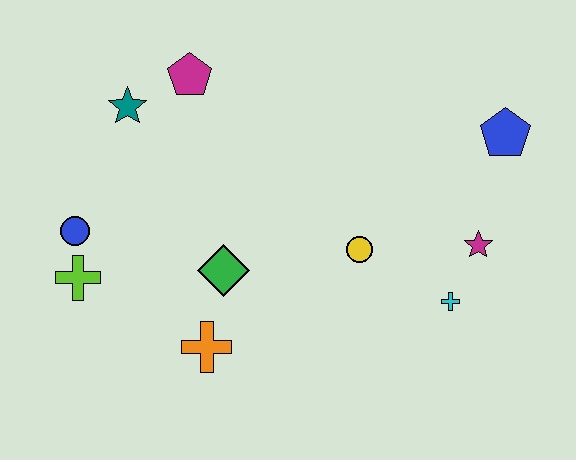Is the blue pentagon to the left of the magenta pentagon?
No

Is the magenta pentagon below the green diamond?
No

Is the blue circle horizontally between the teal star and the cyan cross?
No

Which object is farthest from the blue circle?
The blue pentagon is farthest from the blue circle.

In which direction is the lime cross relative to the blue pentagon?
The lime cross is to the left of the blue pentagon.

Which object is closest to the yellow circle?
The cyan cross is closest to the yellow circle.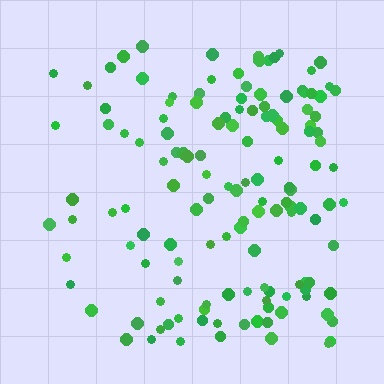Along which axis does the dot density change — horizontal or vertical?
Horizontal.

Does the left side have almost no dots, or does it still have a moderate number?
Still a moderate number, just noticeably fewer than the right.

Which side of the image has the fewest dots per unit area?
The left.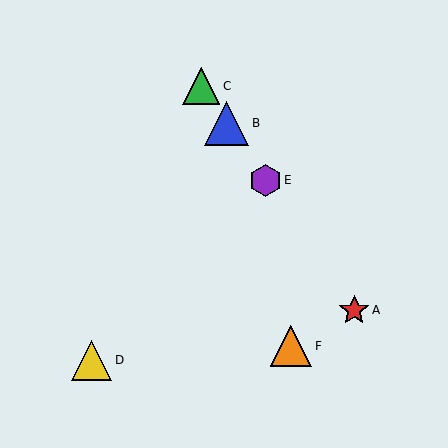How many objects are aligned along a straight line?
4 objects (A, B, C, E) are aligned along a straight line.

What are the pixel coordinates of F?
Object F is at (291, 346).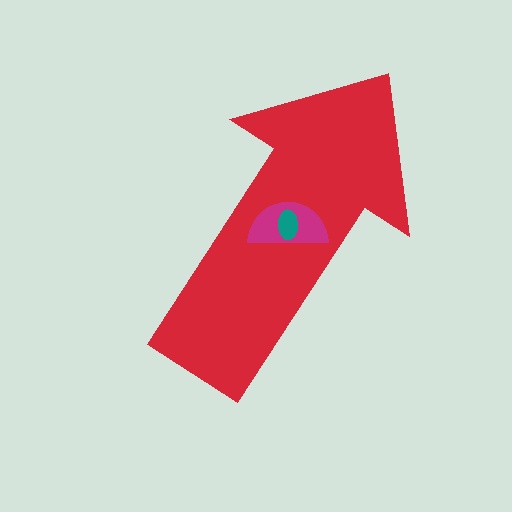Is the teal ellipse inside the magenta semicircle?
Yes.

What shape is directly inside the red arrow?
The magenta semicircle.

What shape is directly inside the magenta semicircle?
The teal ellipse.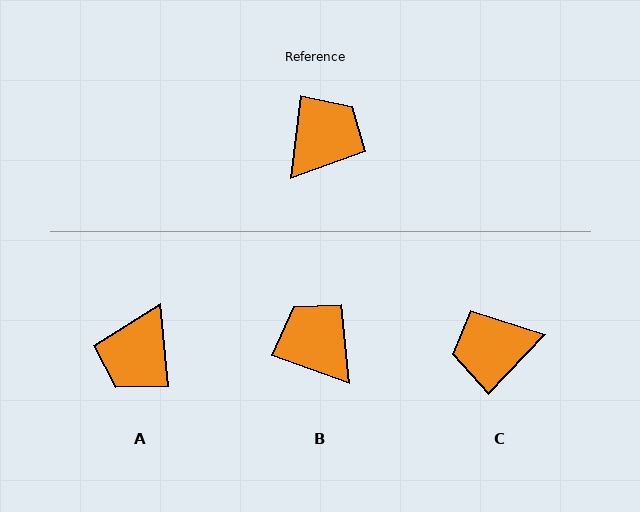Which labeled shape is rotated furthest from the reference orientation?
A, about 167 degrees away.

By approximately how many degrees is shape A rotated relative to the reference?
Approximately 167 degrees clockwise.